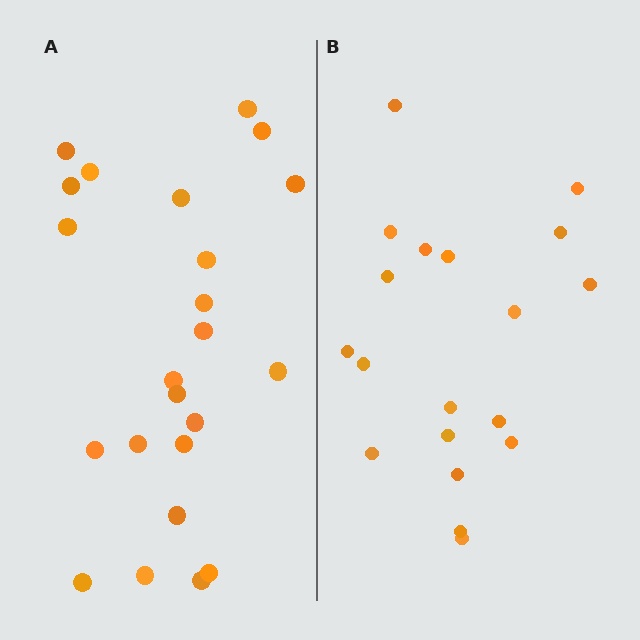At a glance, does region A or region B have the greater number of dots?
Region A (the left region) has more dots.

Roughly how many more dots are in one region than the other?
Region A has about 4 more dots than region B.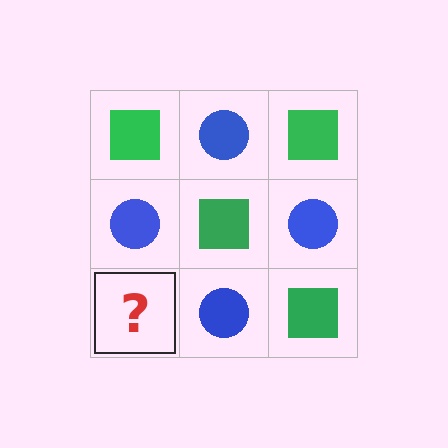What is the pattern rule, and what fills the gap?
The rule is that it alternates green square and blue circle in a checkerboard pattern. The gap should be filled with a green square.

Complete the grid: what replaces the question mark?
The question mark should be replaced with a green square.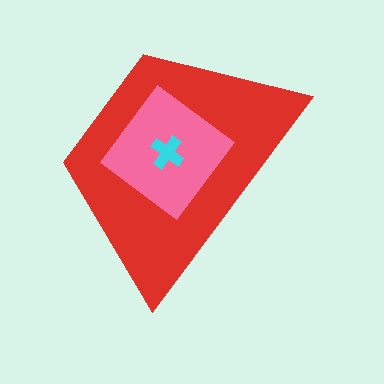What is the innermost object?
The cyan cross.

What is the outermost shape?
The red trapezoid.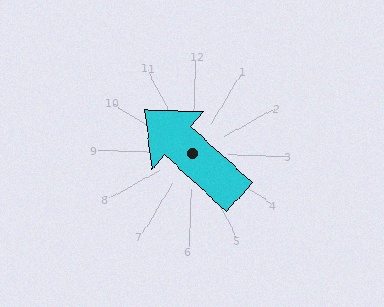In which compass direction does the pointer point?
Northwest.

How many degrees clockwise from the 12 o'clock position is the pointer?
Approximately 311 degrees.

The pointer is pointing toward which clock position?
Roughly 10 o'clock.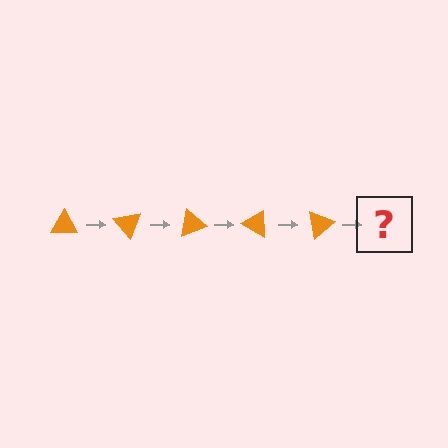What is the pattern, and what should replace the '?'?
The pattern is that the triangle rotates 50 degrees each step. The '?' should be an orange triangle rotated 250 degrees.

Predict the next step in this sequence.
The next step is an orange triangle rotated 250 degrees.